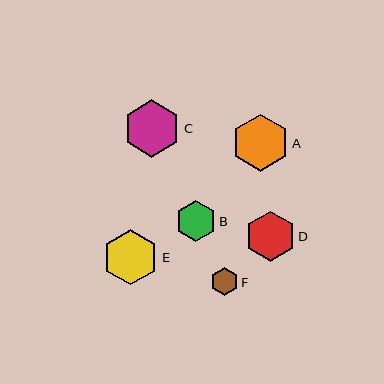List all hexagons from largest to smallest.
From largest to smallest: C, A, E, D, B, F.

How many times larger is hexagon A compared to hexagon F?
Hexagon A is approximately 2.0 times the size of hexagon F.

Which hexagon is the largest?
Hexagon C is the largest with a size of approximately 57 pixels.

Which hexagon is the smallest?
Hexagon F is the smallest with a size of approximately 28 pixels.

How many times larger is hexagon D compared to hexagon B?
Hexagon D is approximately 1.2 times the size of hexagon B.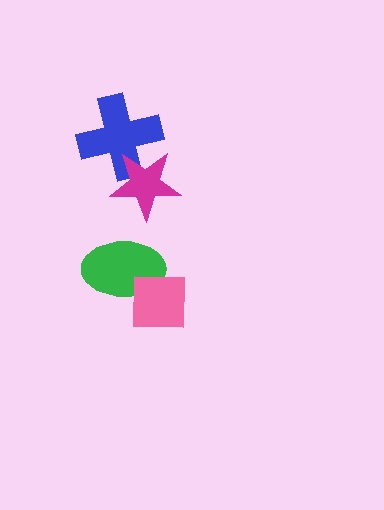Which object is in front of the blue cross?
The magenta star is in front of the blue cross.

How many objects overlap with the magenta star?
1 object overlaps with the magenta star.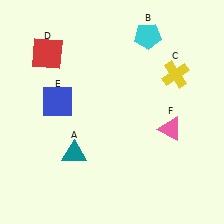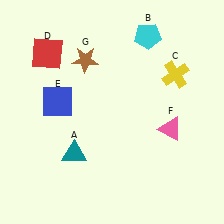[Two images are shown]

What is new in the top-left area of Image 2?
A brown star (G) was added in the top-left area of Image 2.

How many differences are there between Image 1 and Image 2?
There is 1 difference between the two images.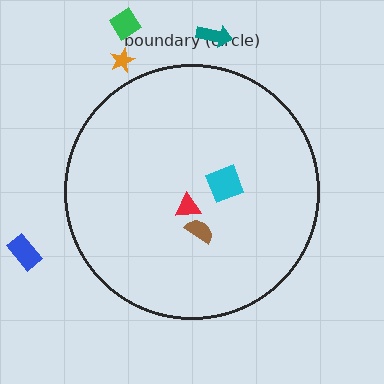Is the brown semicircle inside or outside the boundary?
Inside.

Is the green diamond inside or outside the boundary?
Outside.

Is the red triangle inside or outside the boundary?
Inside.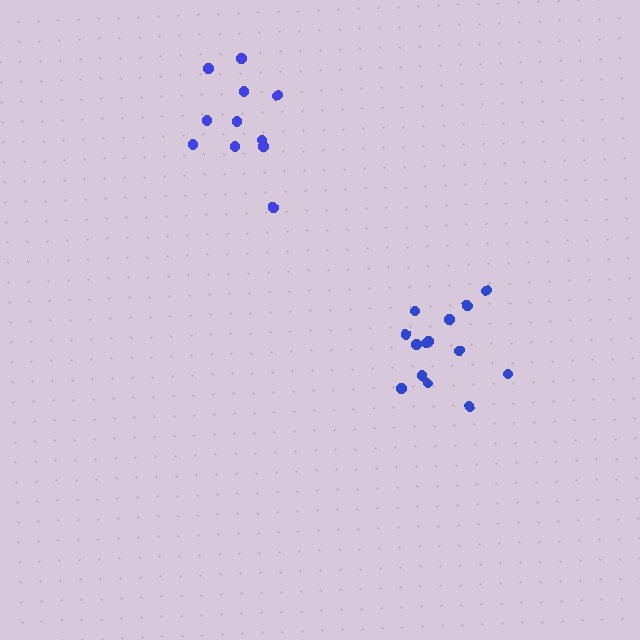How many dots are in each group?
Group 1: 14 dots, Group 2: 11 dots (25 total).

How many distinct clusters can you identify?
There are 2 distinct clusters.